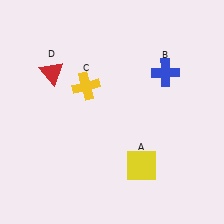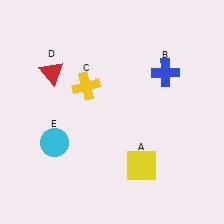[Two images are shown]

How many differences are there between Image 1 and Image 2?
There is 1 difference between the two images.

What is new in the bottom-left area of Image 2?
A cyan circle (E) was added in the bottom-left area of Image 2.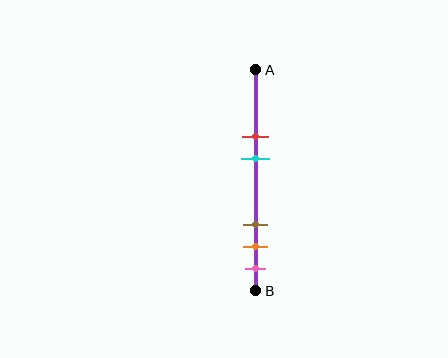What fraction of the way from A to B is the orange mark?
The orange mark is approximately 80% (0.8) of the way from A to B.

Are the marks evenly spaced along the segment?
No, the marks are not evenly spaced.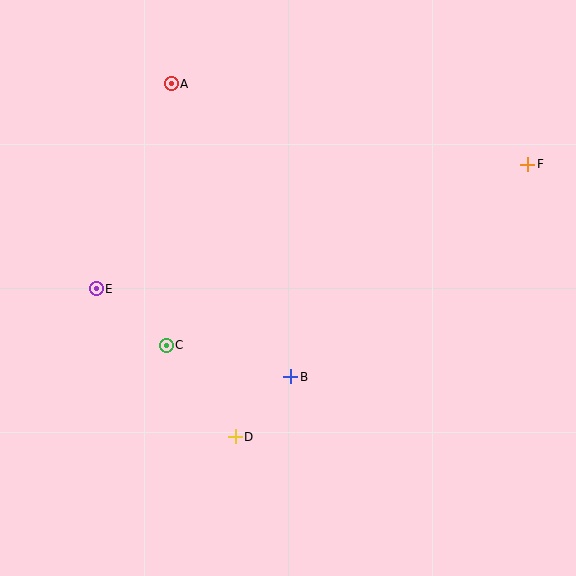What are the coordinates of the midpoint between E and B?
The midpoint between E and B is at (194, 333).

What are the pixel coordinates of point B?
Point B is at (291, 377).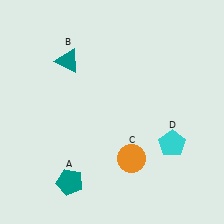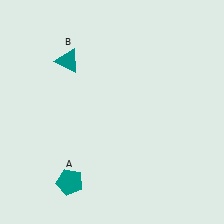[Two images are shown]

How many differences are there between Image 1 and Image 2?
There are 2 differences between the two images.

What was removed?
The cyan pentagon (D), the orange circle (C) were removed in Image 2.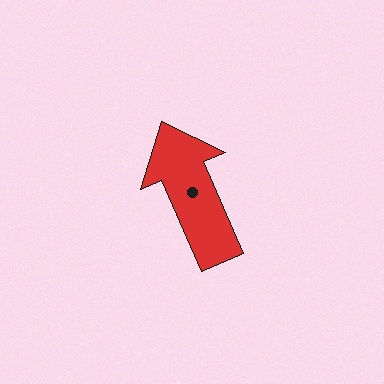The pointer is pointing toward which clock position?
Roughly 11 o'clock.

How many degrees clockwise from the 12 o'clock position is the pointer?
Approximately 337 degrees.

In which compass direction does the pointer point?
Northwest.